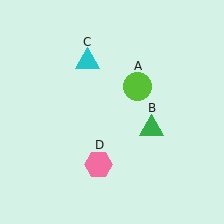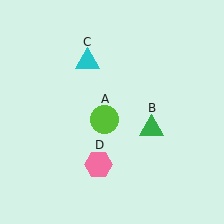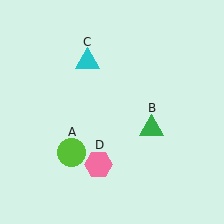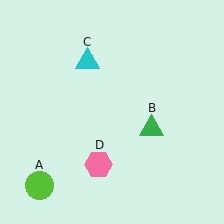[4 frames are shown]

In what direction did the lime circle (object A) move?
The lime circle (object A) moved down and to the left.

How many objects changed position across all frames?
1 object changed position: lime circle (object A).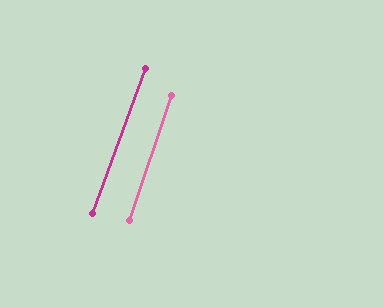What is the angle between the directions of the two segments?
Approximately 2 degrees.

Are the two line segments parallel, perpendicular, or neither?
Parallel — their directions differ by only 1.9°.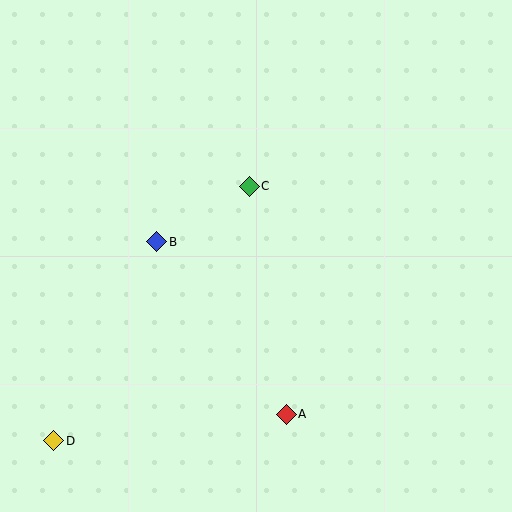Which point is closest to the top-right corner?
Point C is closest to the top-right corner.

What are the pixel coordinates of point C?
Point C is at (249, 186).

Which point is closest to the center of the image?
Point C at (249, 186) is closest to the center.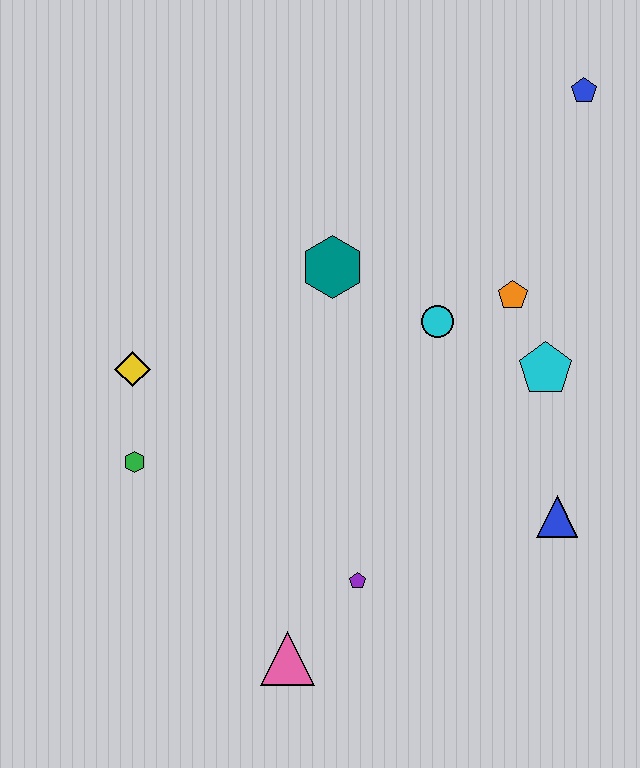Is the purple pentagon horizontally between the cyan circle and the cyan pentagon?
No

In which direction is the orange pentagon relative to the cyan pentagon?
The orange pentagon is above the cyan pentagon.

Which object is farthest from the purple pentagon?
The blue pentagon is farthest from the purple pentagon.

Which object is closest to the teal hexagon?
The cyan circle is closest to the teal hexagon.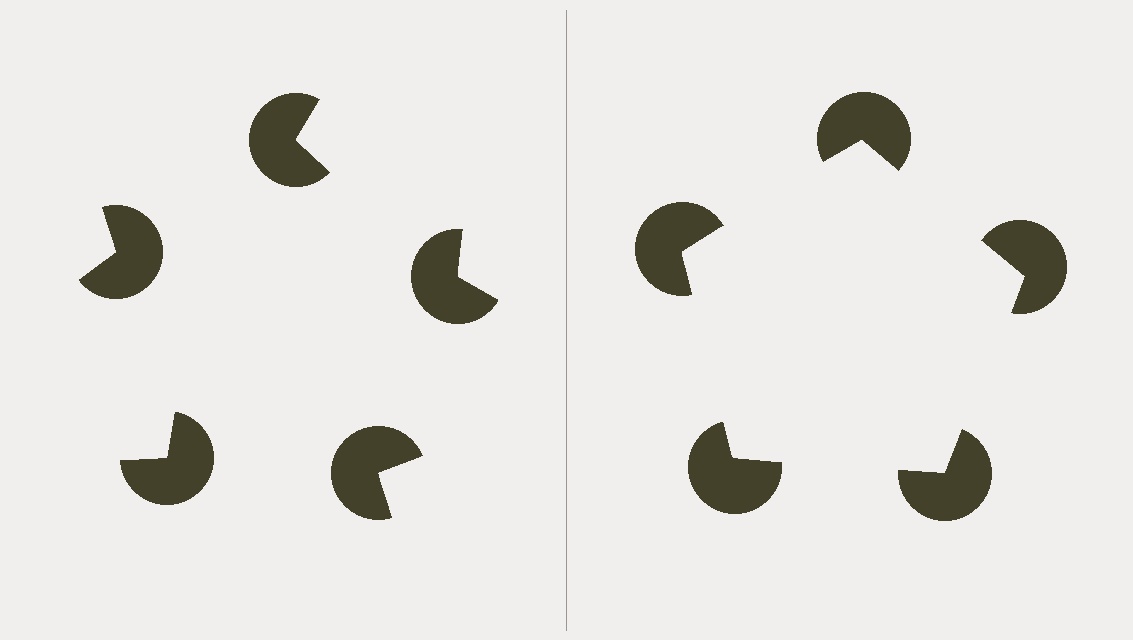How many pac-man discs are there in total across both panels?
10 — 5 on each side.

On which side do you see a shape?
An illusory pentagon appears on the right side. On the left side the wedge cuts are rotated, so no coherent shape forms.